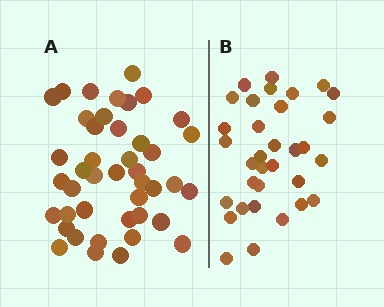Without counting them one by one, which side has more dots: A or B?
Region A (the left region) has more dots.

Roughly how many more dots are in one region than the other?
Region A has roughly 10 or so more dots than region B.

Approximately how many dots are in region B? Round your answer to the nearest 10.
About 30 dots. (The exact count is 33, which rounds to 30.)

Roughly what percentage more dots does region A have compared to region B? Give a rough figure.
About 30% more.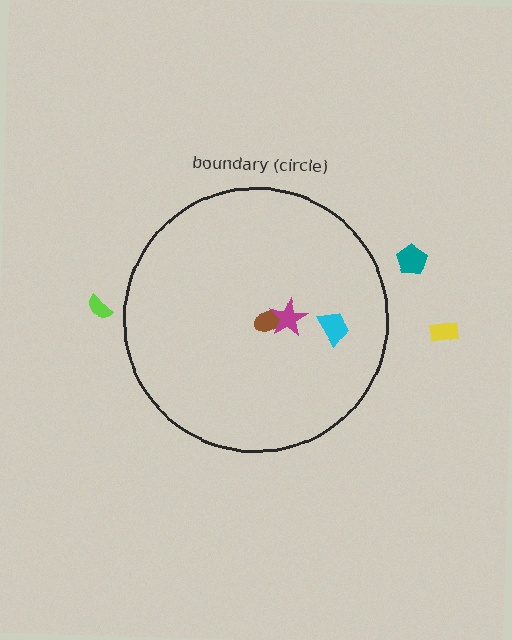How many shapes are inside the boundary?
3 inside, 3 outside.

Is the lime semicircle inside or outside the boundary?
Outside.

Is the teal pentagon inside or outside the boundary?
Outside.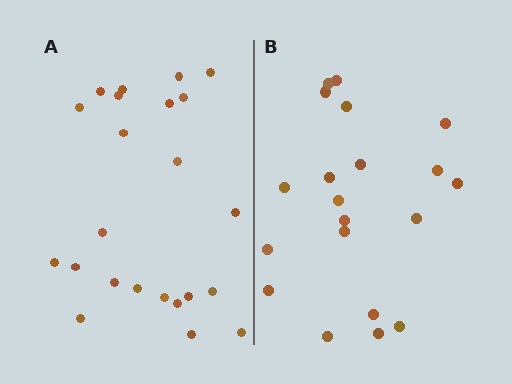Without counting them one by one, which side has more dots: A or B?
Region A (the left region) has more dots.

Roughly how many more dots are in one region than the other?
Region A has just a few more — roughly 2 or 3 more dots than region B.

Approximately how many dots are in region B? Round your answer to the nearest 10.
About 20 dots.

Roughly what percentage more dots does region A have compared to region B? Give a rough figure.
About 15% more.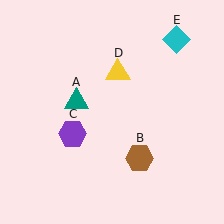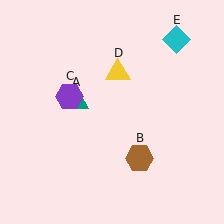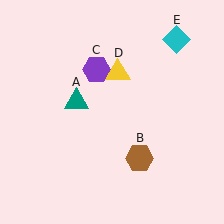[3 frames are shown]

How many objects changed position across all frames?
1 object changed position: purple hexagon (object C).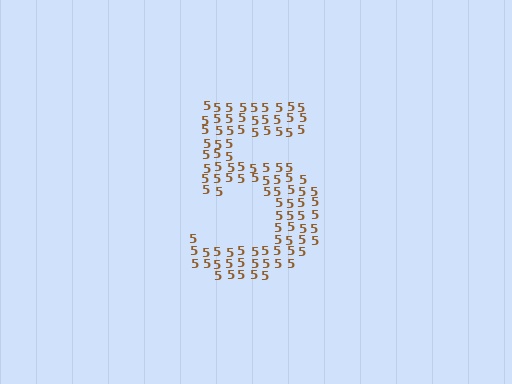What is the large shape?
The large shape is the digit 5.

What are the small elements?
The small elements are digit 5's.